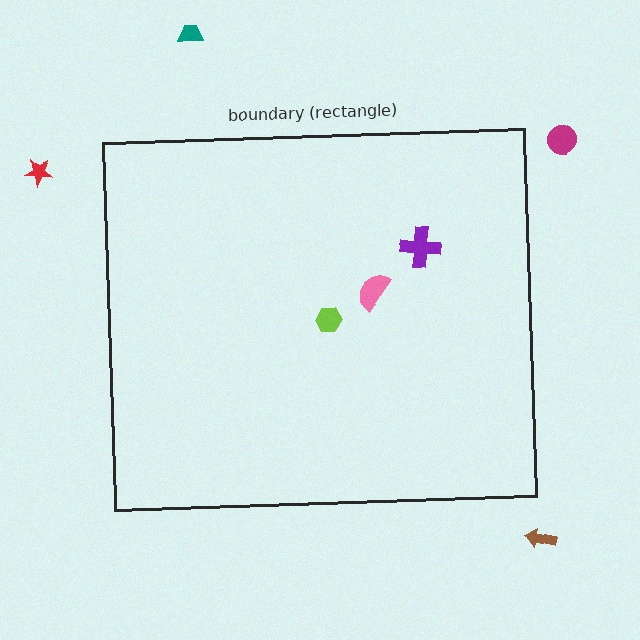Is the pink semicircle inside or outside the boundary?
Inside.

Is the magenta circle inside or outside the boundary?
Outside.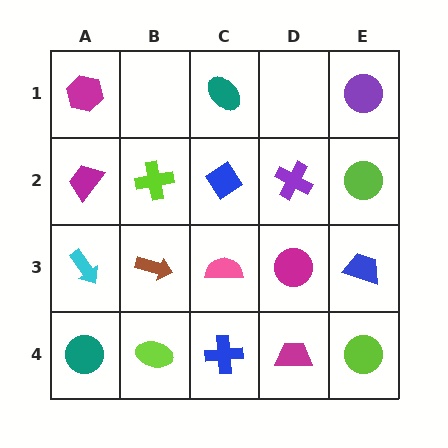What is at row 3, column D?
A magenta circle.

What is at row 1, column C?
A teal ellipse.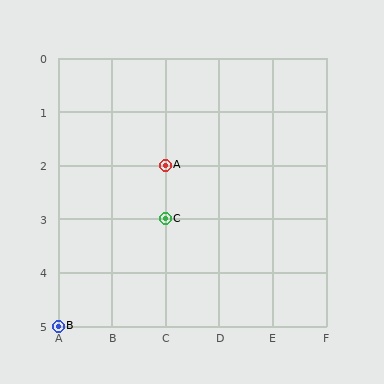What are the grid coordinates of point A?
Point A is at grid coordinates (C, 2).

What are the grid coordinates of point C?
Point C is at grid coordinates (C, 3).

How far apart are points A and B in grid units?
Points A and B are 2 columns and 3 rows apart (about 3.6 grid units diagonally).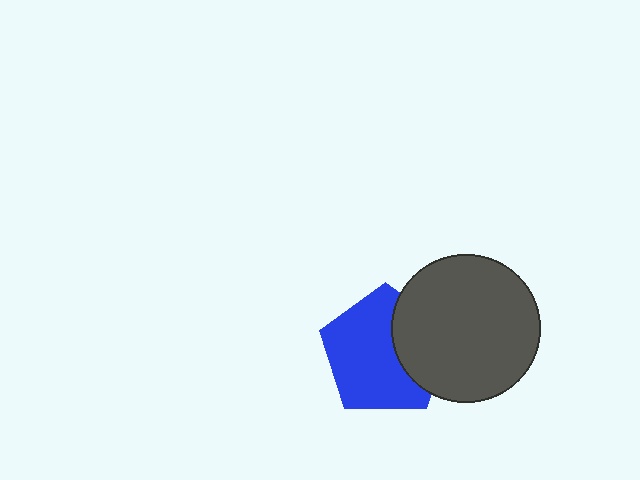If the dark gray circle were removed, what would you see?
You would see the complete blue pentagon.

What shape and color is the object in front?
The object in front is a dark gray circle.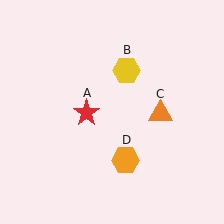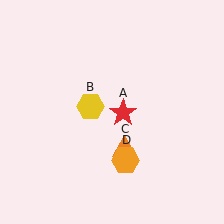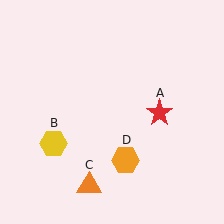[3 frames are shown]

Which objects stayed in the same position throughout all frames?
Orange hexagon (object D) remained stationary.